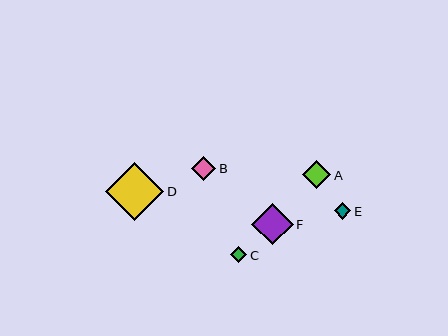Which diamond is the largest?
Diamond D is the largest with a size of approximately 58 pixels.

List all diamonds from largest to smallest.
From largest to smallest: D, F, A, B, E, C.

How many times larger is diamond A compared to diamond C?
Diamond A is approximately 1.8 times the size of diamond C.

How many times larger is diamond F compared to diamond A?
Diamond F is approximately 1.5 times the size of diamond A.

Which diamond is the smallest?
Diamond C is the smallest with a size of approximately 16 pixels.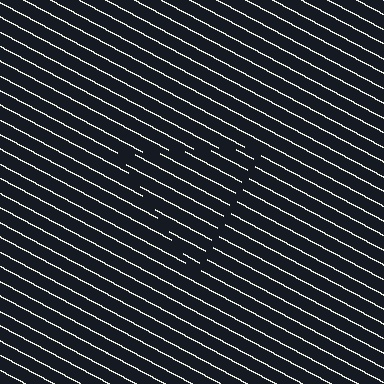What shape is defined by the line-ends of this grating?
An illusory triangle. The interior of the shape contains the same grating, shifted by half a period — the contour is defined by the phase discontinuity where line-ends from the inner and outer gratings abut.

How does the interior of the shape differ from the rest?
The interior of the shape contains the same grating, shifted by half a period — the contour is defined by the phase discontinuity where line-ends from the inner and outer gratings abut.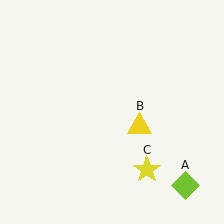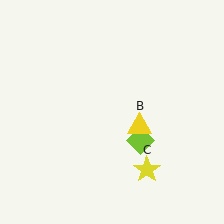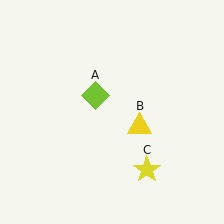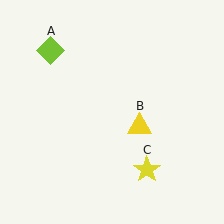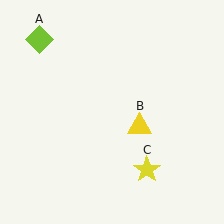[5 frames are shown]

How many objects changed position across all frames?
1 object changed position: lime diamond (object A).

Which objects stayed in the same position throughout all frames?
Yellow triangle (object B) and yellow star (object C) remained stationary.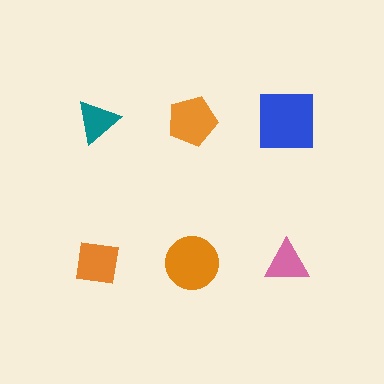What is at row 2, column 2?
An orange circle.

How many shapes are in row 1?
3 shapes.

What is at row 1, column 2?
An orange pentagon.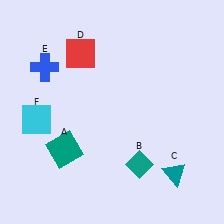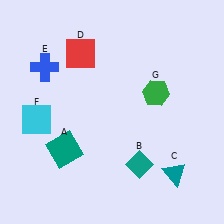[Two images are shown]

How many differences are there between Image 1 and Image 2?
There is 1 difference between the two images.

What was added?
A green hexagon (G) was added in Image 2.